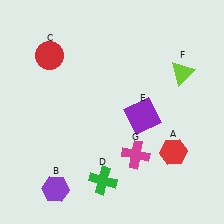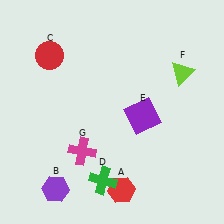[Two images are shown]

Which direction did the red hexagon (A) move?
The red hexagon (A) moved left.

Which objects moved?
The objects that moved are: the red hexagon (A), the magenta cross (G).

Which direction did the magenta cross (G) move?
The magenta cross (G) moved left.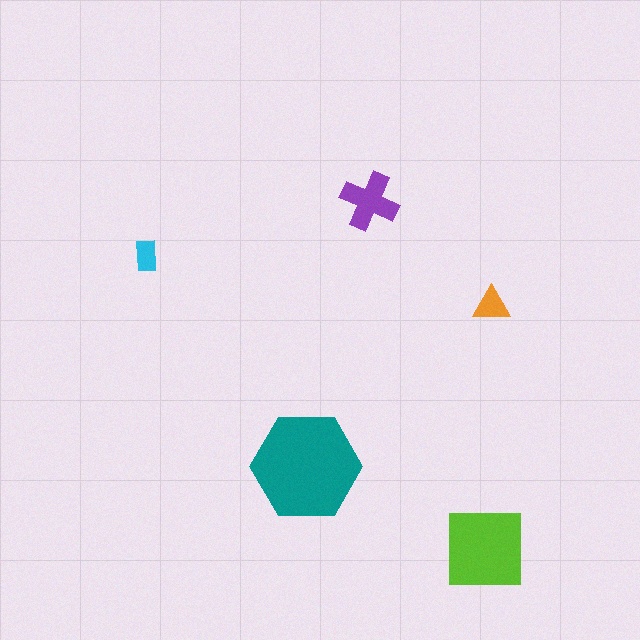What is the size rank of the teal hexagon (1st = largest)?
1st.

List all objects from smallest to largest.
The cyan rectangle, the orange triangle, the purple cross, the lime square, the teal hexagon.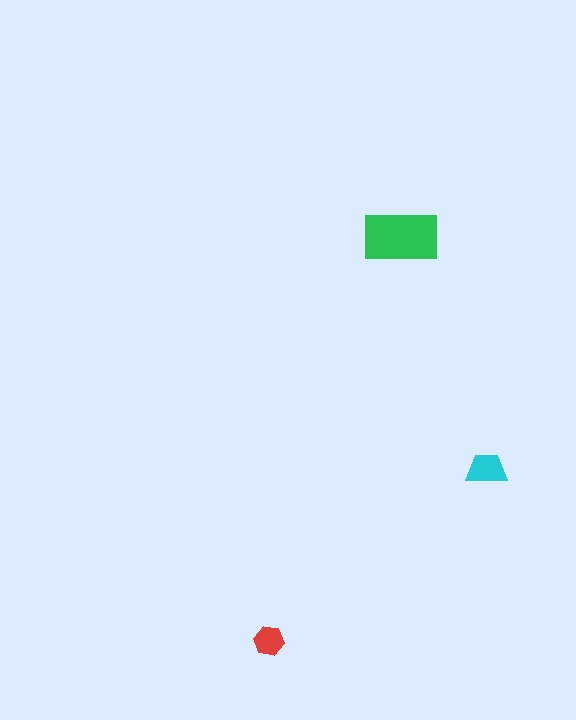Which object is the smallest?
The red hexagon.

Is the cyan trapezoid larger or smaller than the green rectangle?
Smaller.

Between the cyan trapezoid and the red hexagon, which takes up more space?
The cyan trapezoid.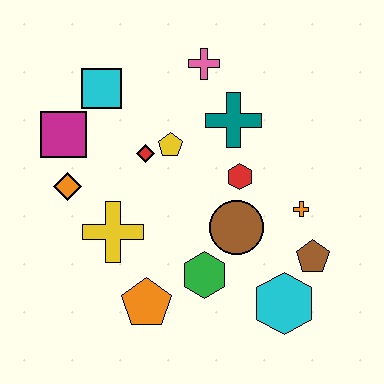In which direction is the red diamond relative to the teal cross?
The red diamond is to the left of the teal cross.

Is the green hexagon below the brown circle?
Yes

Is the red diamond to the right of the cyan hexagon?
No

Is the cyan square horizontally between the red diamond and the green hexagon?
No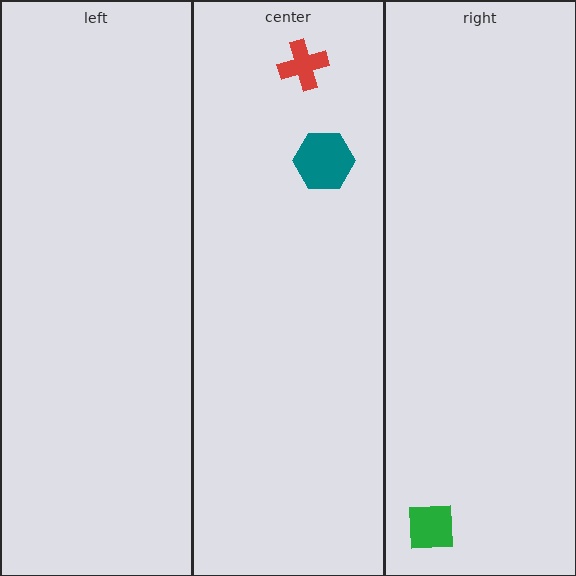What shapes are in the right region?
The green square.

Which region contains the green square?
The right region.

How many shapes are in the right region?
1.